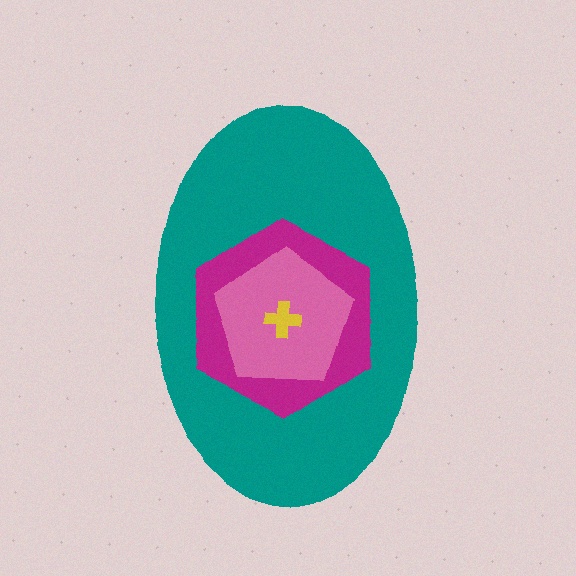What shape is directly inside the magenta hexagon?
The pink pentagon.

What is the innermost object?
The yellow cross.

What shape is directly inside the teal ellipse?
The magenta hexagon.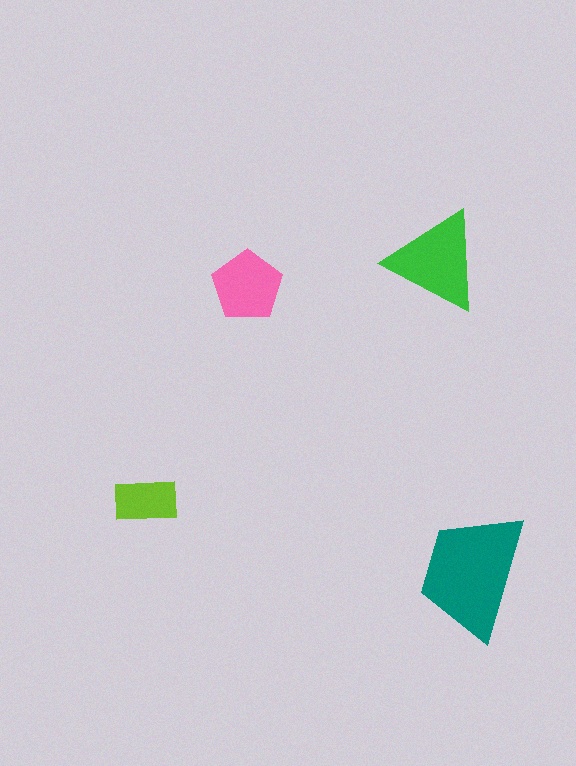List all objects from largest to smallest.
The teal trapezoid, the green triangle, the pink pentagon, the lime rectangle.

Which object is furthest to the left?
The lime rectangle is leftmost.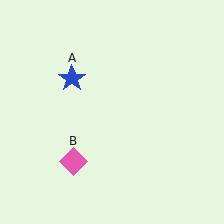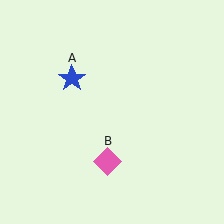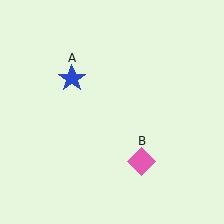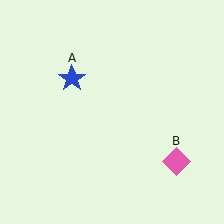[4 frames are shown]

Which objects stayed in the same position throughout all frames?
Blue star (object A) remained stationary.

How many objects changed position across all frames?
1 object changed position: pink diamond (object B).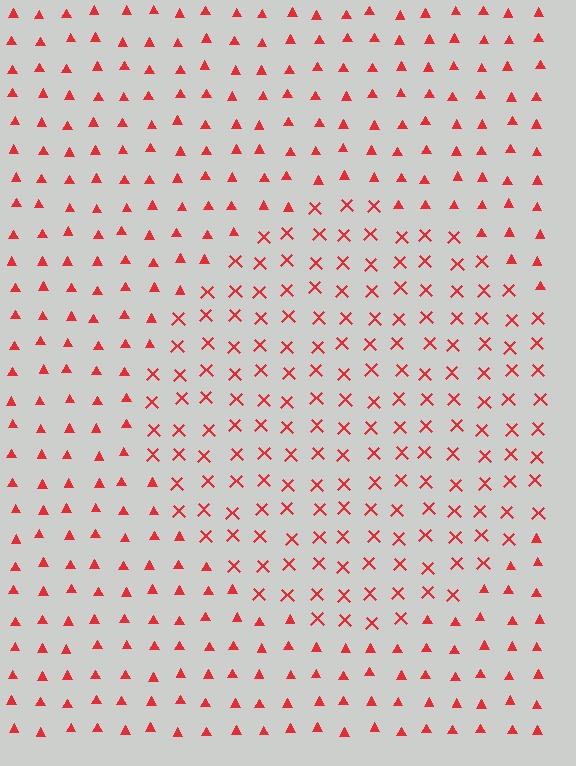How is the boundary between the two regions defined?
The boundary is defined by a change in element shape: X marks inside vs. triangles outside. All elements share the same color and spacing.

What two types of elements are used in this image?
The image uses X marks inside the circle region and triangles outside it.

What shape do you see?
I see a circle.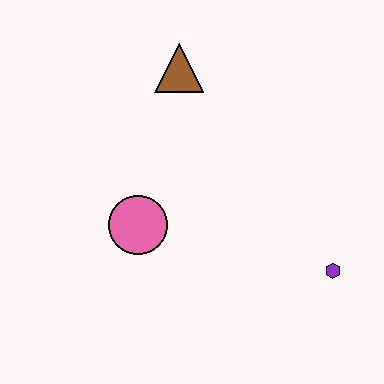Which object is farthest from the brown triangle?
The purple hexagon is farthest from the brown triangle.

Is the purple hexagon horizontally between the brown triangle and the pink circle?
No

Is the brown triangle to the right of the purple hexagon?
No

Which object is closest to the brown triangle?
The pink circle is closest to the brown triangle.